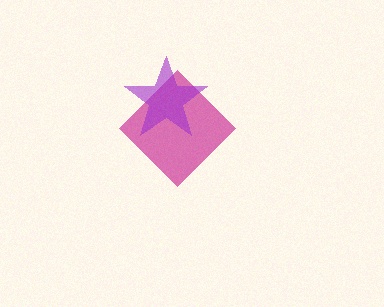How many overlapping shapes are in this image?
There are 2 overlapping shapes in the image.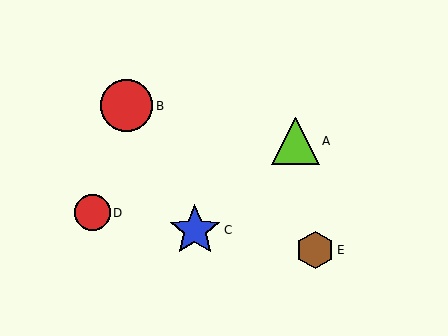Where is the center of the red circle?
The center of the red circle is at (127, 106).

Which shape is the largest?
The blue star (labeled C) is the largest.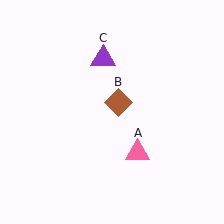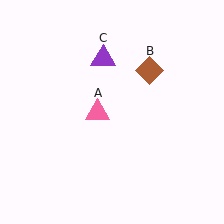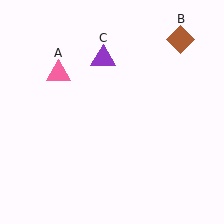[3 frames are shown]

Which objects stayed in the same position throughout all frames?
Purple triangle (object C) remained stationary.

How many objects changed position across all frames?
2 objects changed position: pink triangle (object A), brown diamond (object B).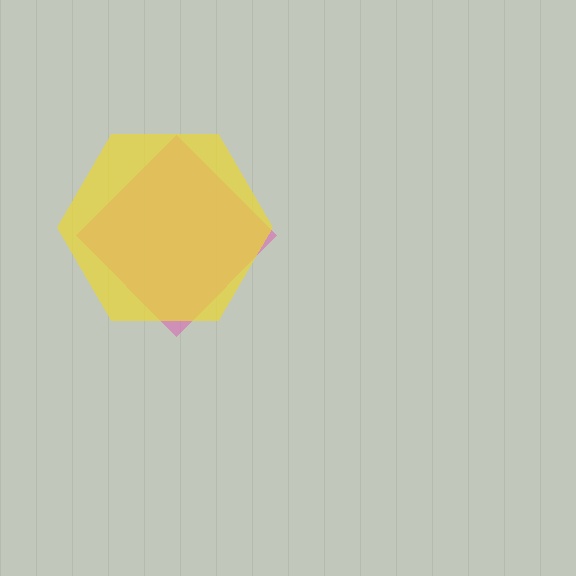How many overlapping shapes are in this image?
There are 2 overlapping shapes in the image.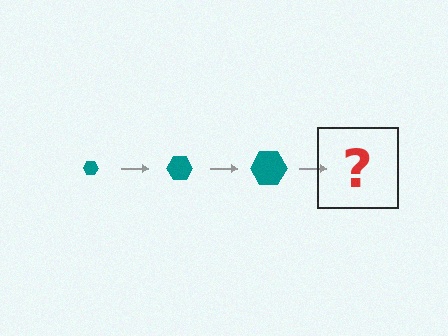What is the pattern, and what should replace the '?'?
The pattern is that the hexagon gets progressively larger each step. The '?' should be a teal hexagon, larger than the previous one.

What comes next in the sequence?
The next element should be a teal hexagon, larger than the previous one.